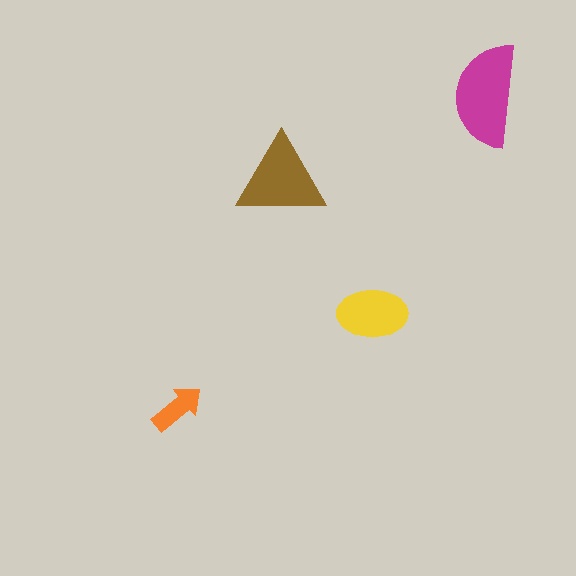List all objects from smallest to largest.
The orange arrow, the yellow ellipse, the brown triangle, the magenta semicircle.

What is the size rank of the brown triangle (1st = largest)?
2nd.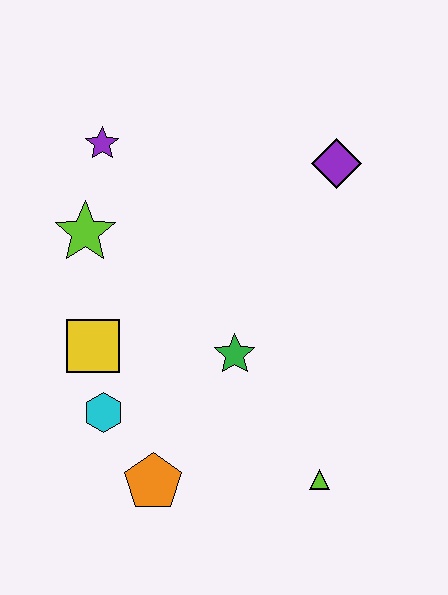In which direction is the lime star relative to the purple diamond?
The lime star is to the left of the purple diamond.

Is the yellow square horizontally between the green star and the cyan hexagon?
No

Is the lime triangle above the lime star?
No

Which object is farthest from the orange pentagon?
The purple diamond is farthest from the orange pentagon.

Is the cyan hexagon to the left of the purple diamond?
Yes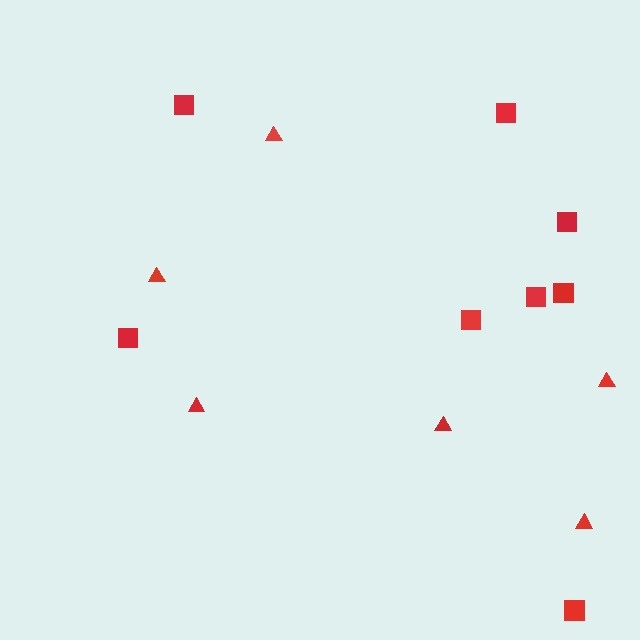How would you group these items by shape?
There are 2 groups: one group of squares (8) and one group of triangles (6).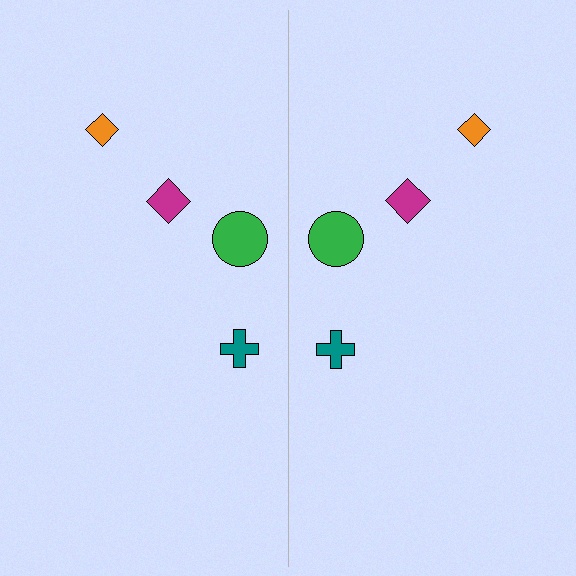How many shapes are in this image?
There are 8 shapes in this image.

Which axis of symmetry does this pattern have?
The pattern has a vertical axis of symmetry running through the center of the image.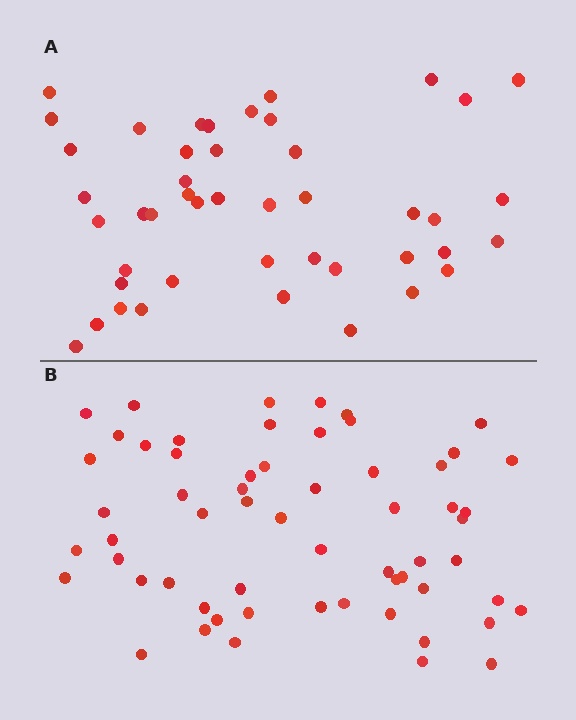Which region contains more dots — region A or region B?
Region B (the bottom region) has more dots.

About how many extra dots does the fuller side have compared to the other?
Region B has approximately 15 more dots than region A.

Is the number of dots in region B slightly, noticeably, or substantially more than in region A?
Region B has noticeably more, but not dramatically so. The ratio is roughly 1.3 to 1.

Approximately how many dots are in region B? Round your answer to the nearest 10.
About 60 dots.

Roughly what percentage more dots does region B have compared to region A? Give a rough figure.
About 35% more.